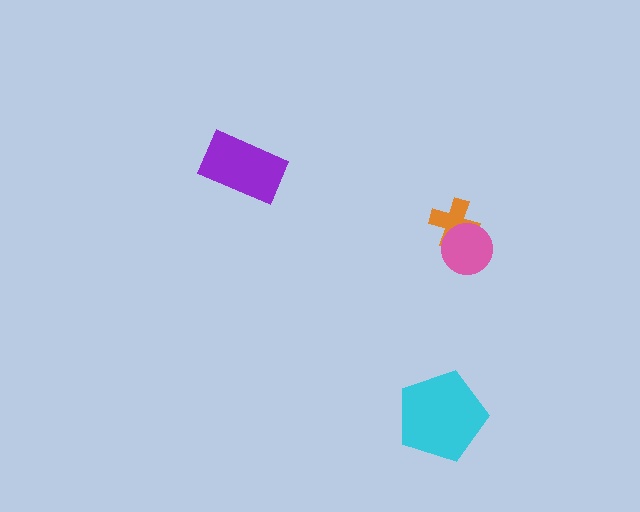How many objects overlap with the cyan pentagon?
0 objects overlap with the cyan pentagon.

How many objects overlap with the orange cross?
1 object overlaps with the orange cross.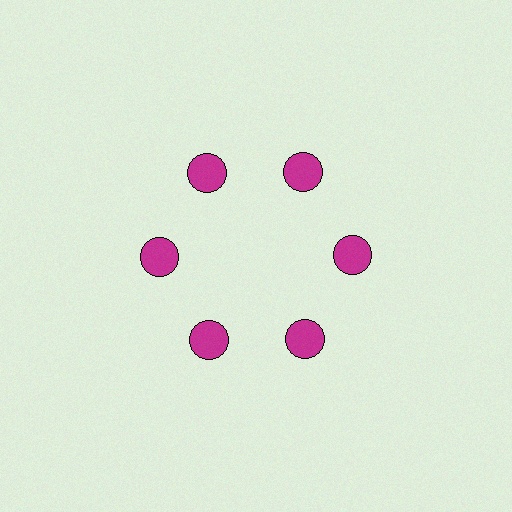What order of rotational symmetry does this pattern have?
This pattern has 6-fold rotational symmetry.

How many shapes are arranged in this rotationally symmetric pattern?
There are 6 shapes, arranged in 6 groups of 1.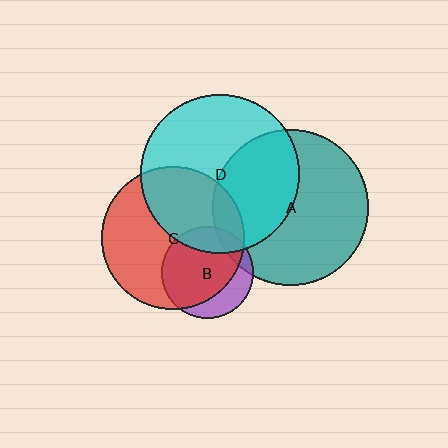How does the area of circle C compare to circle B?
Approximately 2.4 times.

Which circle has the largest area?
Circle D (cyan).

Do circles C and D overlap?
Yes.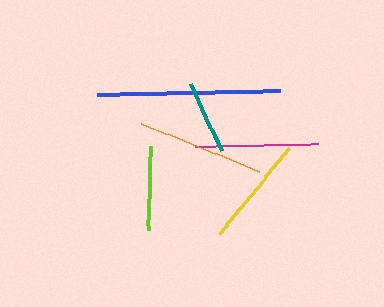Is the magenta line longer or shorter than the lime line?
The magenta line is longer than the lime line.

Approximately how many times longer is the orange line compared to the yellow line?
The orange line is approximately 1.1 times the length of the yellow line.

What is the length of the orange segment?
The orange segment is approximately 127 pixels long.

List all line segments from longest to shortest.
From longest to shortest: blue, orange, magenta, yellow, lime, teal.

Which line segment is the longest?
The blue line is the longest at approximately 183 pixels.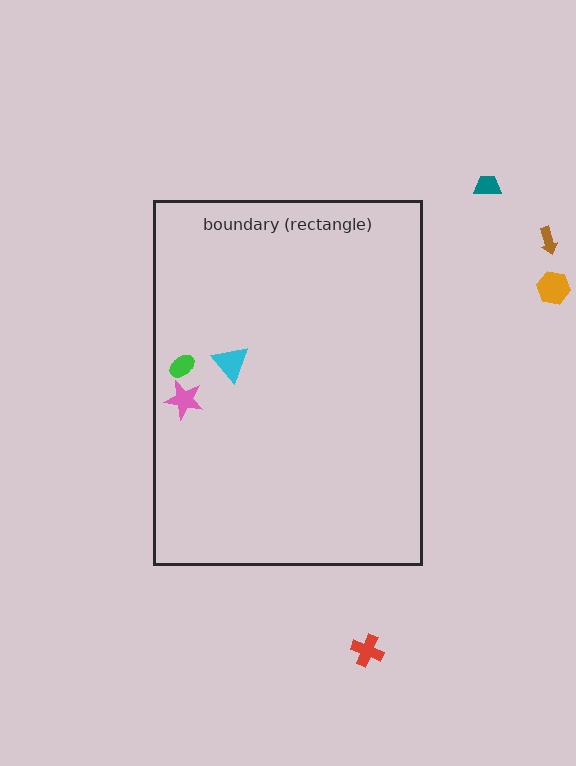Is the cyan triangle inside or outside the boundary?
Inside.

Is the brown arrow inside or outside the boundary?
Outside.